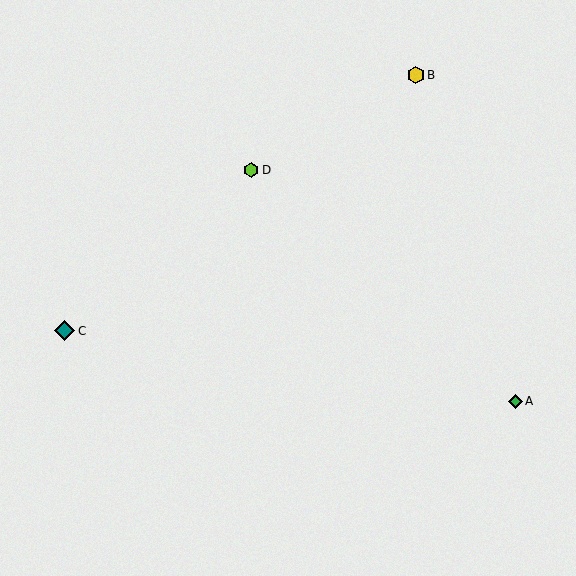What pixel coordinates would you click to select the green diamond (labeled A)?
Click at (515, 401) to select the green diamond A.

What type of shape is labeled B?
Shape B is a yellow hexagon.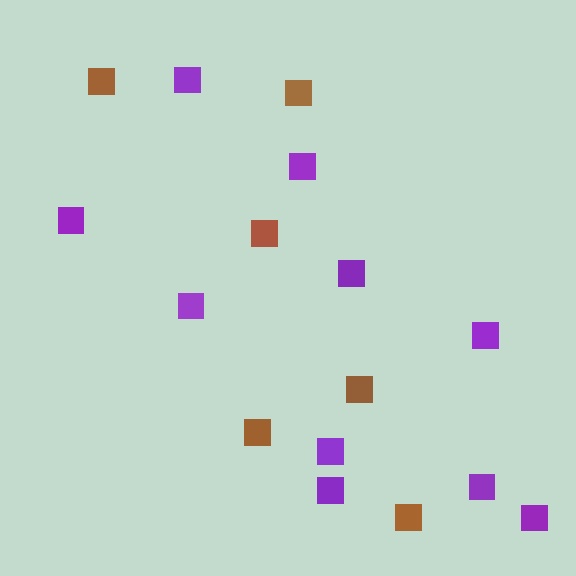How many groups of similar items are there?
There are 2 groups: one group of brown squares (6) and one group of purple squares (10).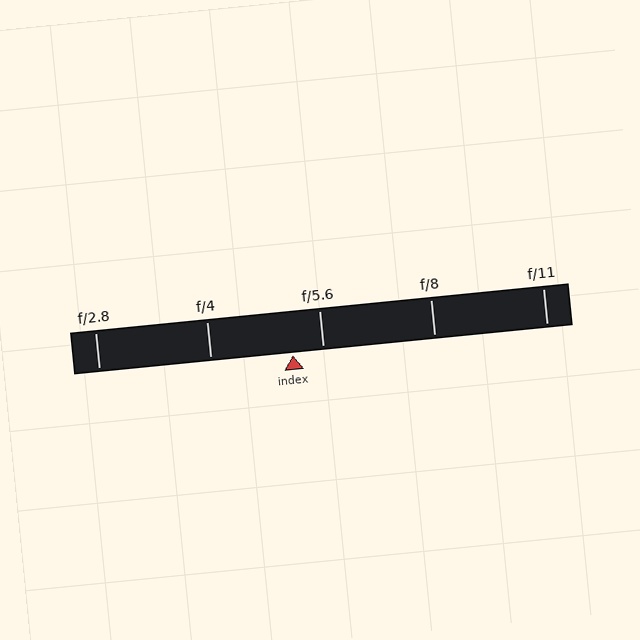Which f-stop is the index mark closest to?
The index mark is closest to f/5.6.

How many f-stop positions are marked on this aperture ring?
There are 5 f-stop positions marked.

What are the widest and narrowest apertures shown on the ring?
The widest aperture shown is f/2.8 and the narrowest is f/11.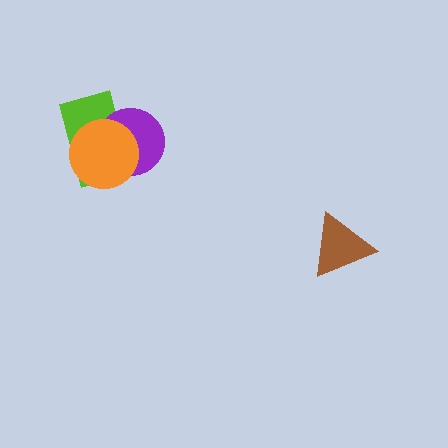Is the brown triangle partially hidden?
No, no other shape covers it.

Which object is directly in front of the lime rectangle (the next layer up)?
The purple circle is directly in front of the lime rectangle.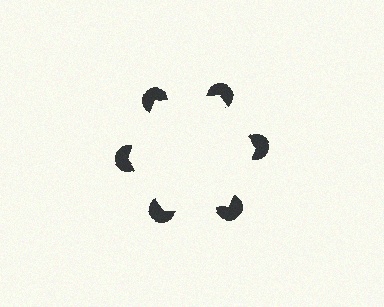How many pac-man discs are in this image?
There are 6 — one at each vertex of the illusory hexagon.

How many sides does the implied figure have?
6 sides.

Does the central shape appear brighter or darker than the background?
It typically appears slightly brighter than the background, even though no actual brightness change is drawn.